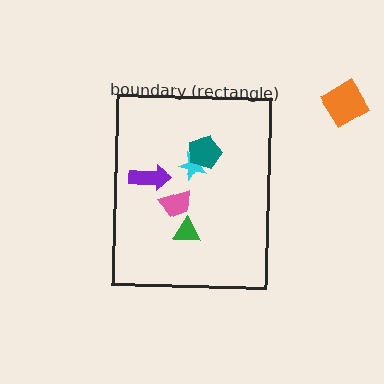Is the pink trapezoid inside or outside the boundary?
Inside.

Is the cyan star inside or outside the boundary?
Inside.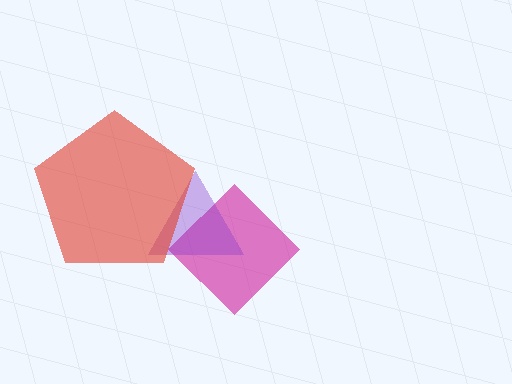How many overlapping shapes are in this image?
There are 3 overlapping shapes in the image.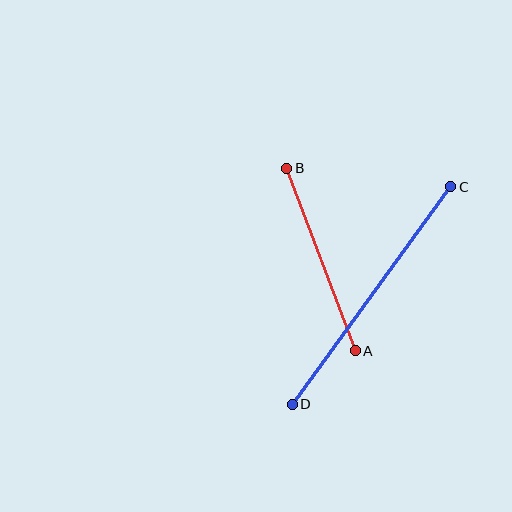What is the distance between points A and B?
The distance is approximately 195 pixels.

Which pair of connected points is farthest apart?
Points C and D are farthest apart.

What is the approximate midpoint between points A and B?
The midpoint is at approximately (321, 259) pixels.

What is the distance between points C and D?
The distance is approximately 269 pixels.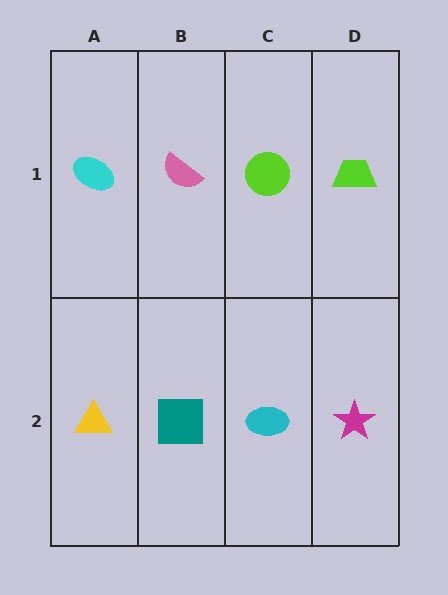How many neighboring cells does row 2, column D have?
2.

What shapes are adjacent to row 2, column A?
A cyan ellipse (row 1, column A), a teal square (row 2, column B).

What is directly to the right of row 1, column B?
A lime circle.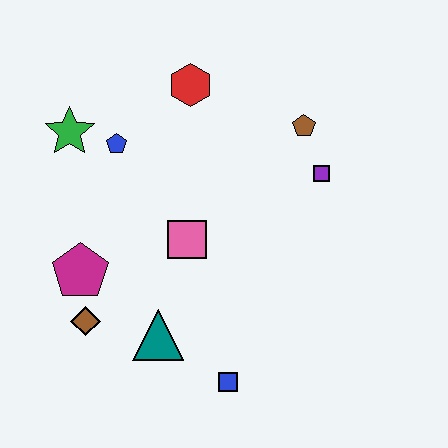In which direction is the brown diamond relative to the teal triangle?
The brown diamond is to the left of the teal triangle.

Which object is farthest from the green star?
The blue square is farthest from the green star.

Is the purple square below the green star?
Yes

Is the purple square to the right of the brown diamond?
Yes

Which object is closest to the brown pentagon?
The purple square is closest to the brown pentagon.